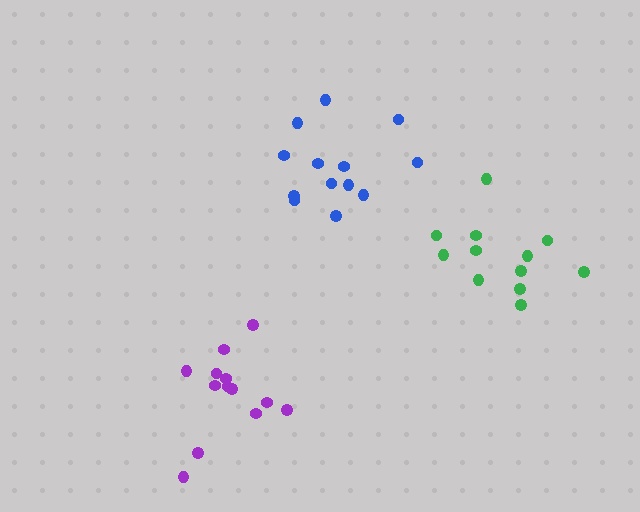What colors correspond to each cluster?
The clusters are colored: blue, purple, green.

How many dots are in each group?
Group 1: 13 dots, Group 2: 13 dots, Group 3: 12 dots (38 total).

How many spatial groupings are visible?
There are 3 spatial groupings.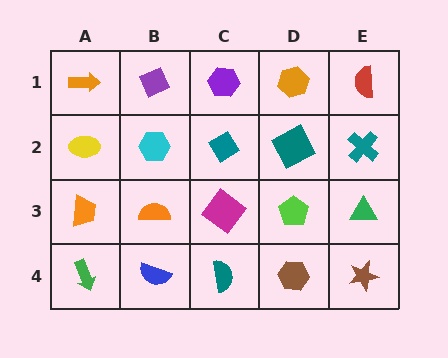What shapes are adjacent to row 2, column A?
An orange arrow (row 1, column A), an orange trapezoid (row 3, column A), a cyan hexagon (row 2, column B).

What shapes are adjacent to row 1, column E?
A teal cross (row 2, column E), an orange hexagon (row 1, column D).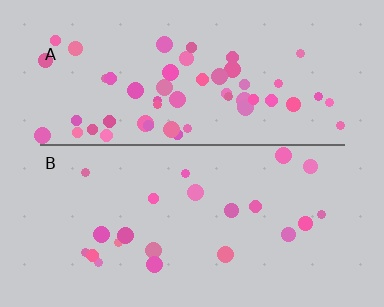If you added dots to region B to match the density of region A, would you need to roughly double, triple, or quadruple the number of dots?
Approximately double.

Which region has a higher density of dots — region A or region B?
A (the top).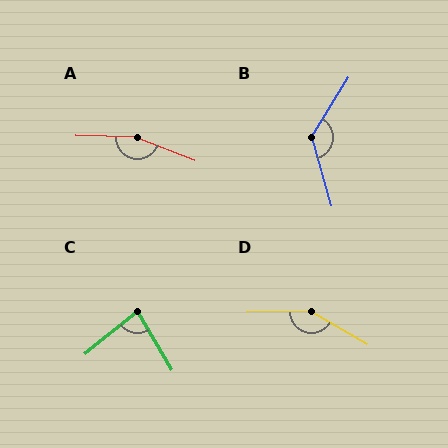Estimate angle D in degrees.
Approximately 148 degrees.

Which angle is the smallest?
C, at approximately 82 degrees.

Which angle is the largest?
A, at approximately 161 degrees.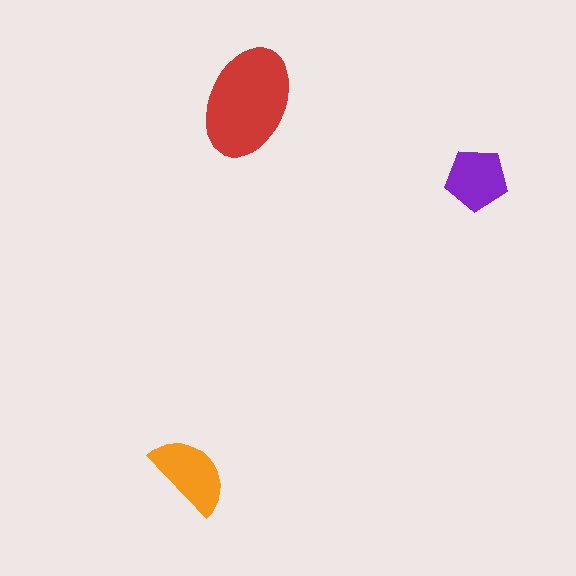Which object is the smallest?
The purple pentagon.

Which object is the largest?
The red ellipse.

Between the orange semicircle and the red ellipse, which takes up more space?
The red ellipse.